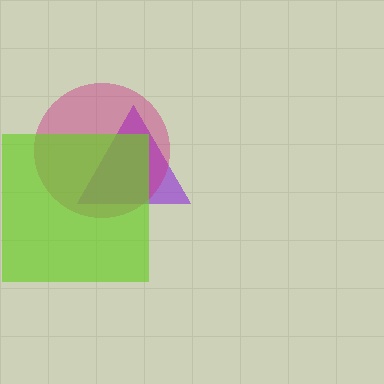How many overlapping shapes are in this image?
There are 3 overlapping shapes in the image.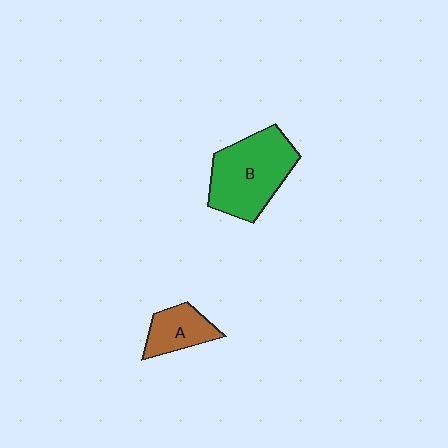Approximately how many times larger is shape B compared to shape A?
Approximately 2.1 times.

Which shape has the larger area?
Shape B (green).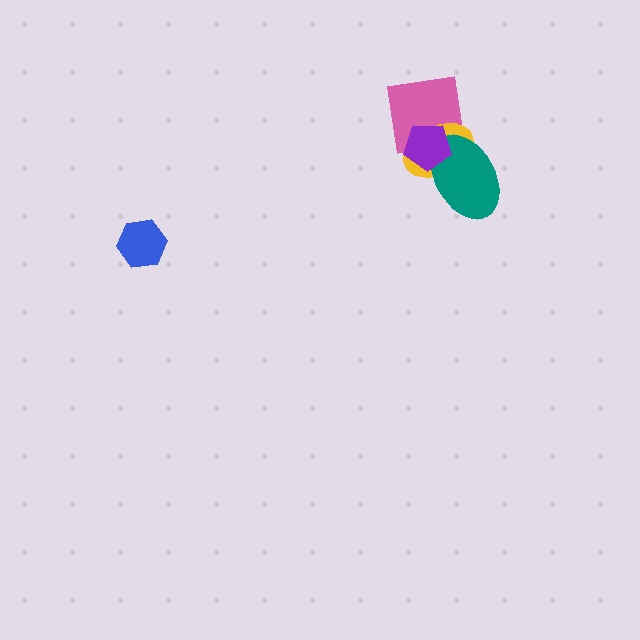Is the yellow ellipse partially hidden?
Yes, it is partially covered by another shape.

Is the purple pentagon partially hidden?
No, no other shape covers it.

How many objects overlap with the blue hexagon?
0 objects overlap with the blue hexagon.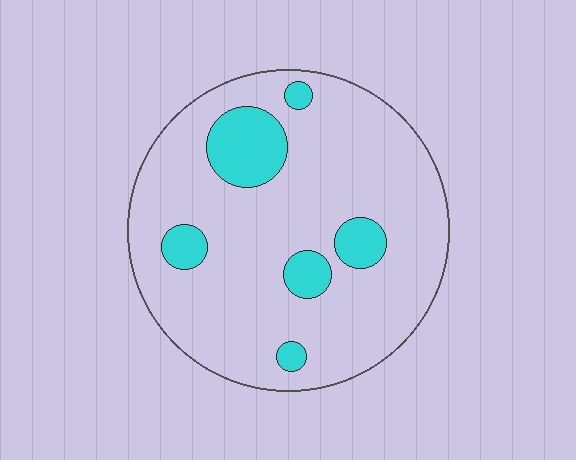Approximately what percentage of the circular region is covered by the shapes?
Approximately 15%.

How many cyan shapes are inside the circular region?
6.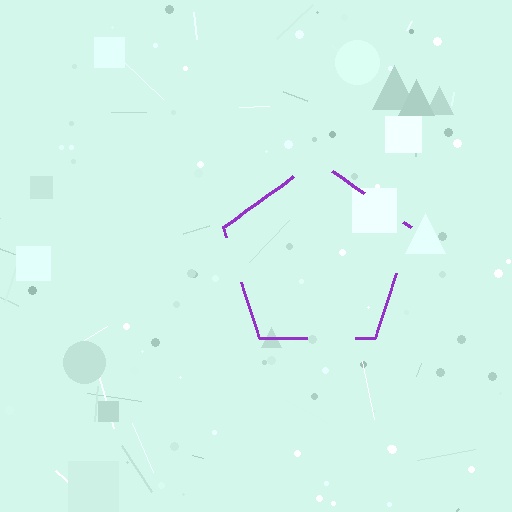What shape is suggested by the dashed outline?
The dashed outline suggests a pentagon.